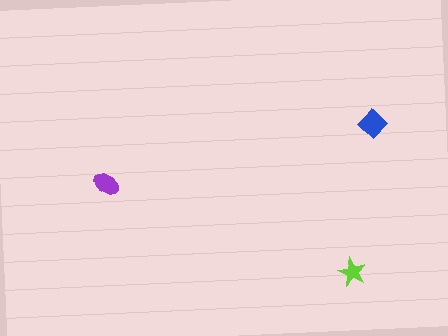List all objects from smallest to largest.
The lime star, the purple ellipse, the blue diamond.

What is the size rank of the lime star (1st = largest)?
3rd.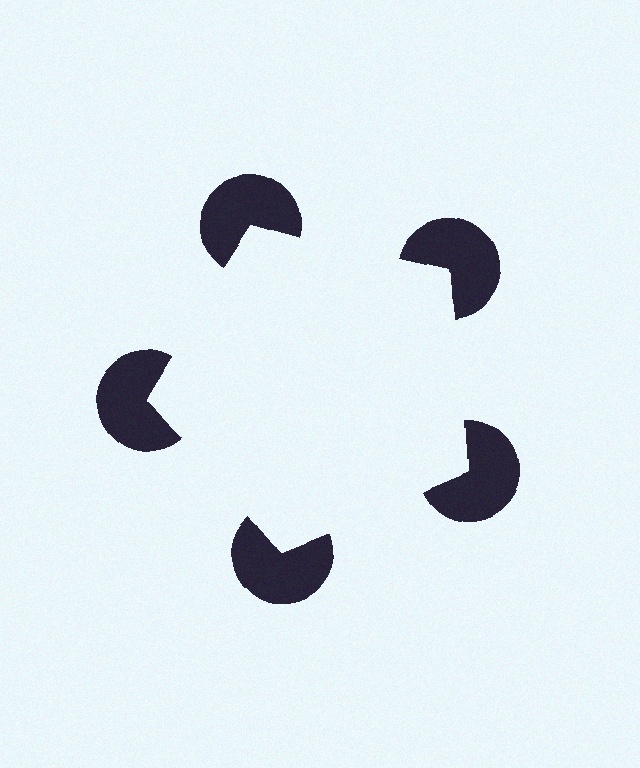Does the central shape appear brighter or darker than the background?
It typically appears slightly brighter than the background, even though no actual brightness change is drawn.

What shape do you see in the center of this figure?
An illusory pentagon — its edges are inferred from the aligned wedge cuts in the pac-man discs, not physically drawn.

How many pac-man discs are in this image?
There are 5 — one at each vertex of the illusory pentagon.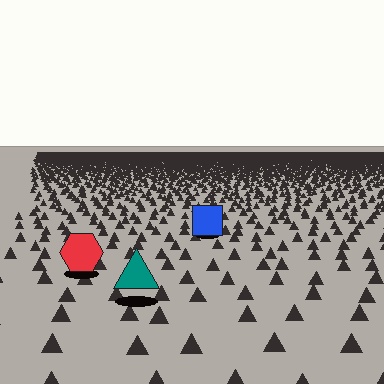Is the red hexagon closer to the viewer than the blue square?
Yes. The red hexagon is closer — you can tell from the texture gradient: the ground texture is coarser near it.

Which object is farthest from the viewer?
The blue square is farthest from the viewer. It appears smaller and the ground texture around it is denser.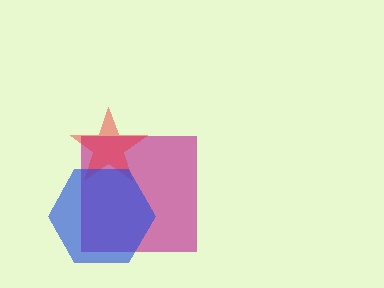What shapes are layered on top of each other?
The layered shapes are: a magenta square, a red star, a blue hexagon.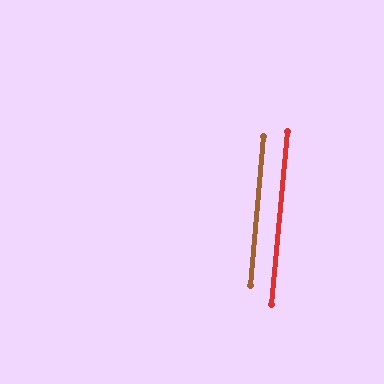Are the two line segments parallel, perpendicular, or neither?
Parallel — their directions differ by only 0.5°.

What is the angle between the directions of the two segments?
Approximately 0 degrees.